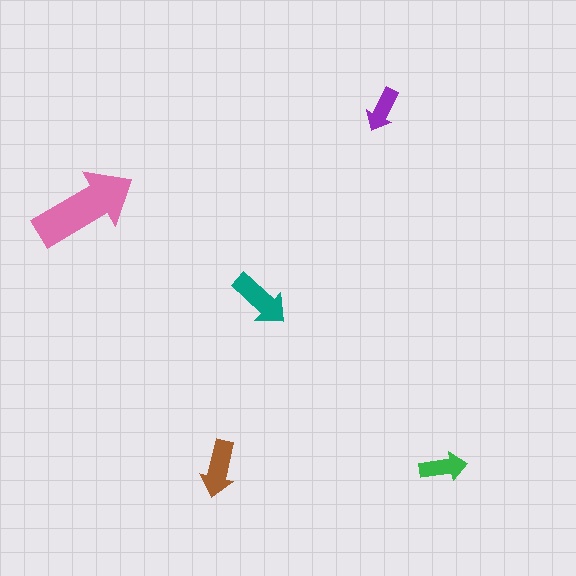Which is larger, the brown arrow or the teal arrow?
The teal one.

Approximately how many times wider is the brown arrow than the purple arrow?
About 1.5 times wider.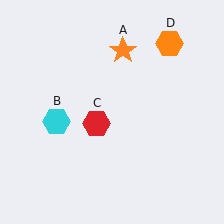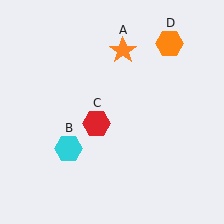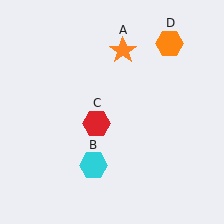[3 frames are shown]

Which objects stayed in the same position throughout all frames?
Orange star (object A) and red hexagon (object C) and orange hexagon (object D) remained stationary.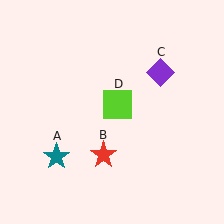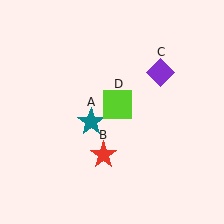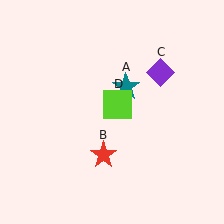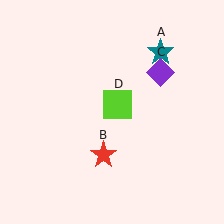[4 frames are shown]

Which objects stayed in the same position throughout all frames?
Red star (object B) and purple diamond (object C) and lime square (object D) remained stationary.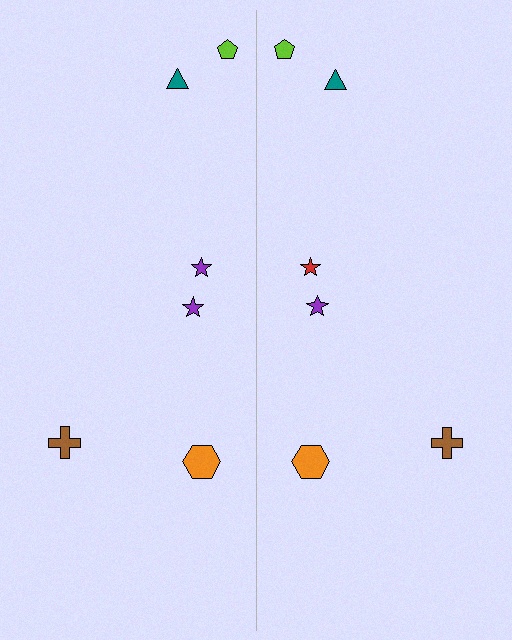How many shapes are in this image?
There are 12 shapes in this image.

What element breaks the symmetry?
The red star on the right side breaks the symmetry — its mirror counterpart is purple.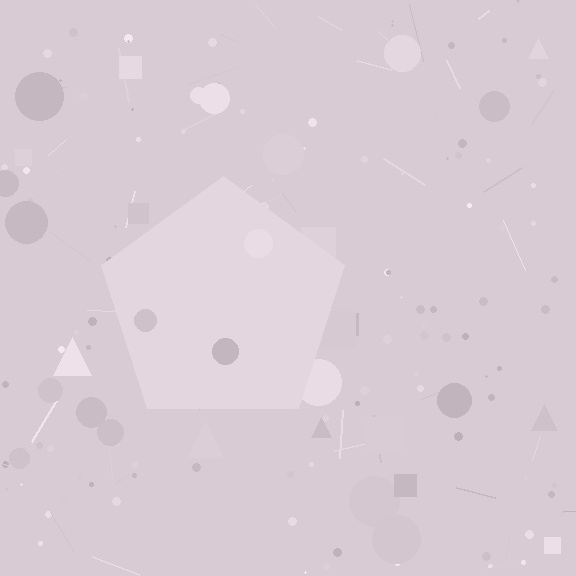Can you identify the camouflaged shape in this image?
The camouflaged shape is a pentagon.